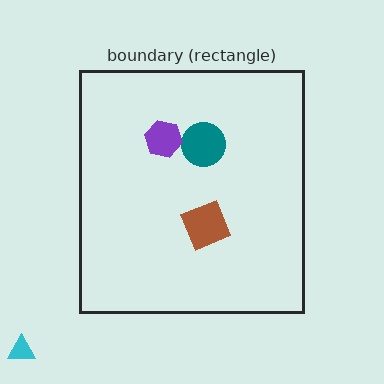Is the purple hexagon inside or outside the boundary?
Inside.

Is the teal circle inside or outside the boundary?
Inside.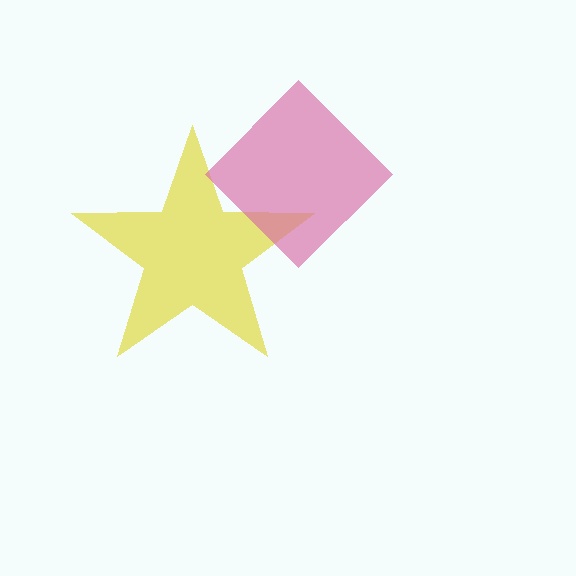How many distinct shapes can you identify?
There are 2 distinct shapes: a yellow star, a pink diamond.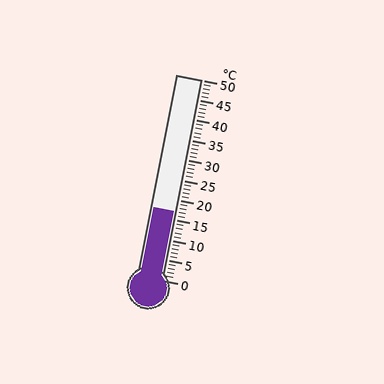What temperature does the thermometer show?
The thermometer shows approximately 17°C.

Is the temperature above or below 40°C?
The temperature is below 40°C.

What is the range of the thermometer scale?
The thermometer scale ranges from 0°C to 50°C.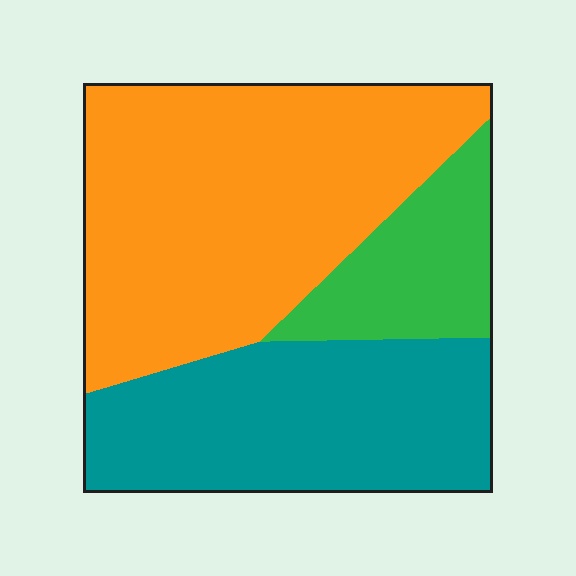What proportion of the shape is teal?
Teal covers about 35% of the shape.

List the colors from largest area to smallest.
From largest to smallest: orange, teal, green.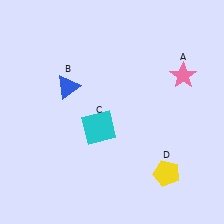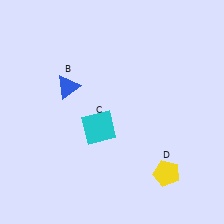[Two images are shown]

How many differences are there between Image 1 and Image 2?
There is 1 difference between the two images.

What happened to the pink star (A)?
The pink star (A) was removed in Image 2. It was in the top-right area of Image 1.